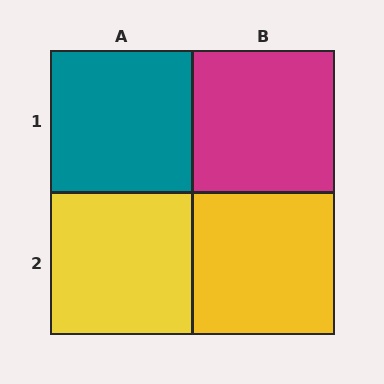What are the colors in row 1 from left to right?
Teal, magenta.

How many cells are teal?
1 cell is teal.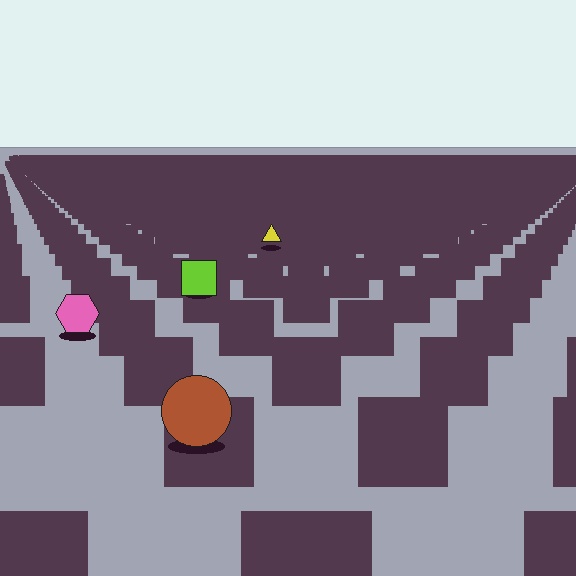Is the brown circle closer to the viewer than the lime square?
Yes. The brown circle is closer — you can tell from the texture gradient: the ground texture is coarser near it.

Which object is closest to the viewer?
The brown circle is closest. The texture marks near it are larger and more spread out.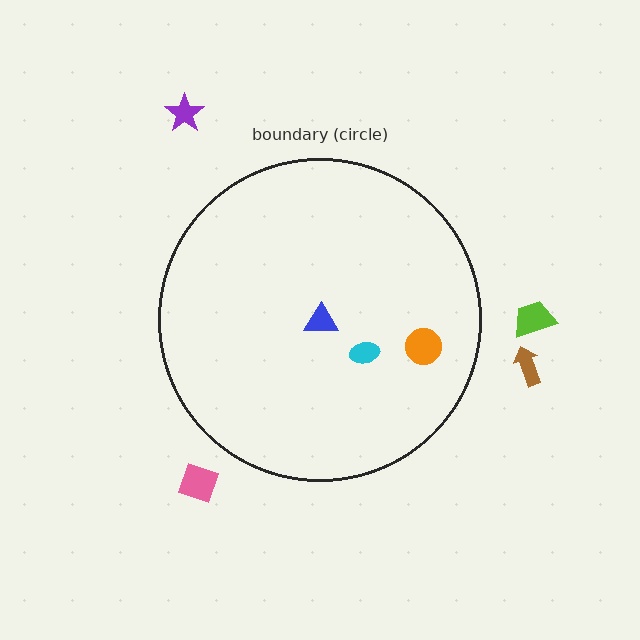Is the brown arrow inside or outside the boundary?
Outside.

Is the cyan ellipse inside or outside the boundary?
Inside.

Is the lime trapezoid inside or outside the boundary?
Outside.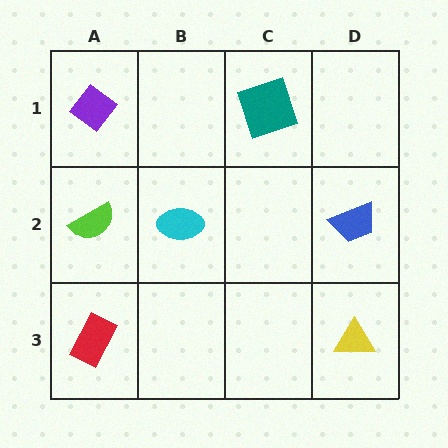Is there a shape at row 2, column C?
No, that cell is empty.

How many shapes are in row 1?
2 shapes.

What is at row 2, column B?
A cyan ellipse.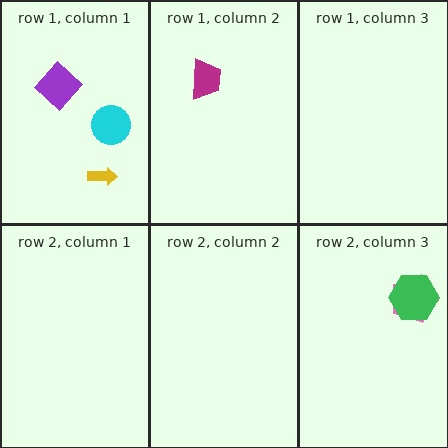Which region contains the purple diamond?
The row 1, column 1 region.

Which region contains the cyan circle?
The row 1, column 1 region.